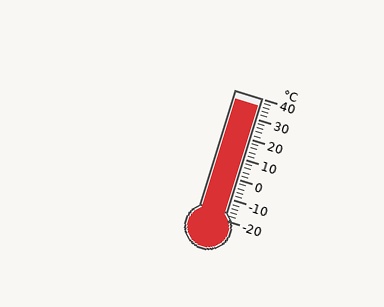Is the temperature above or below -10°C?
The temperature is above -10°C.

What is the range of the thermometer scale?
The thermometer scale ranges from -20°C to 40°C.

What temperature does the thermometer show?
The thermometer shows approximately 36°C.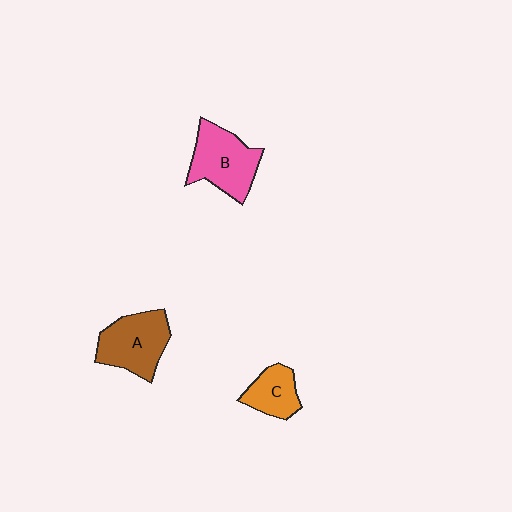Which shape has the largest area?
Shape B (pink).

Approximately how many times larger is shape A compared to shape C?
Approximately 1.6 times.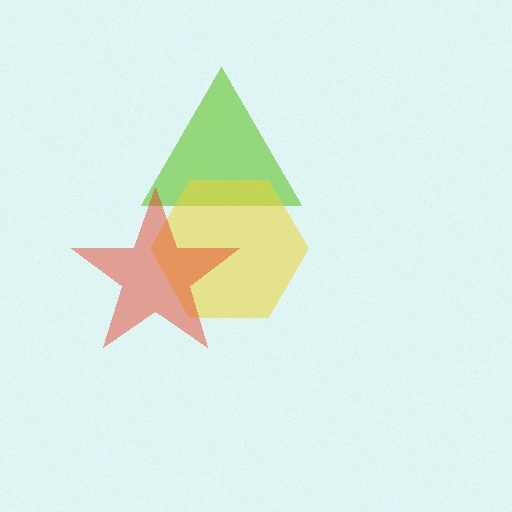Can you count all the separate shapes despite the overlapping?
Yes, there are 3 separate shapes.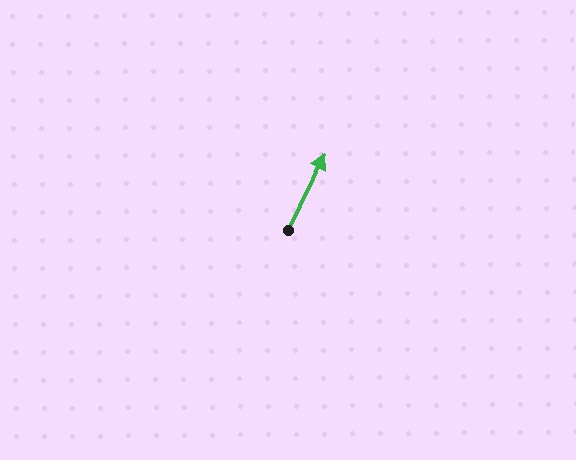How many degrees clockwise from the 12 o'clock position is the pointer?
Approximately 26 degrees.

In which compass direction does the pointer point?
Northeast.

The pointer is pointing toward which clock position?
Roughly 1 o'clock.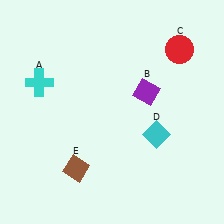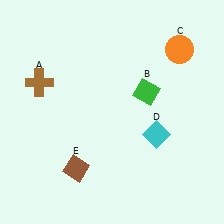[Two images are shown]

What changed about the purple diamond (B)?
In Image 1, B is purple. In Image 2, it changed to green.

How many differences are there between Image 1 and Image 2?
There are 3 differences between the two images.